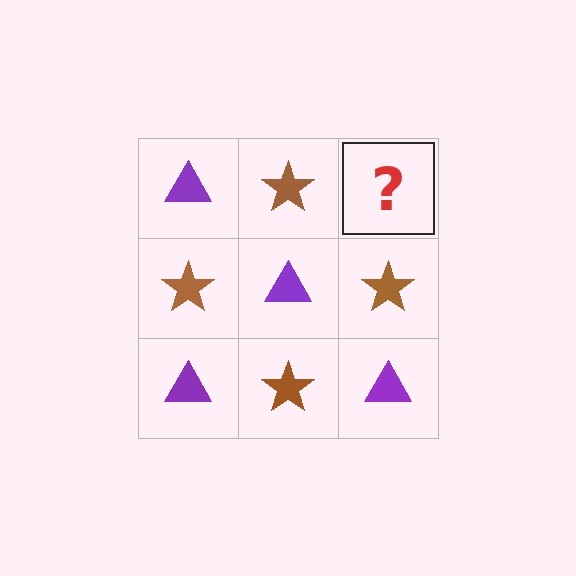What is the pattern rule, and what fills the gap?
The rule is that it alternates purple triangle and brown star in a checkerboard pattern. The gap should be filled with a purple triangle.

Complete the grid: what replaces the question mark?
The question mark should be replaced with a purple triangle.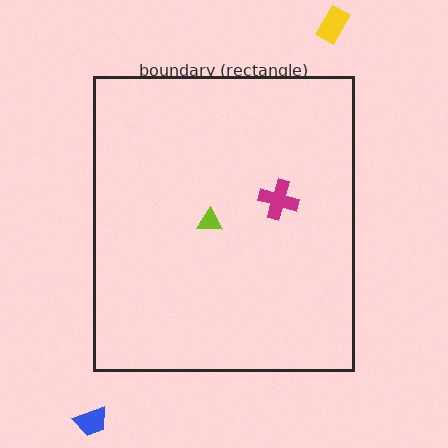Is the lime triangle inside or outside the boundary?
Inside.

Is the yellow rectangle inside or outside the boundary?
Outside.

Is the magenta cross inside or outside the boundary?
Inside.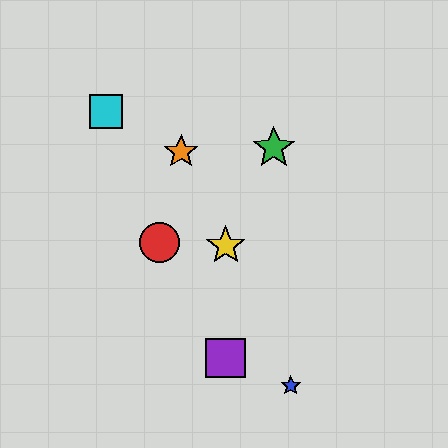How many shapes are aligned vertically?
2 shapes (the yellow star, the purple square) are aligned vertically.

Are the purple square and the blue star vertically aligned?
No, the purple square is at x≈226 and the blue star is at x≈291.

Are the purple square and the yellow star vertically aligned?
Yes, both are at x≈226.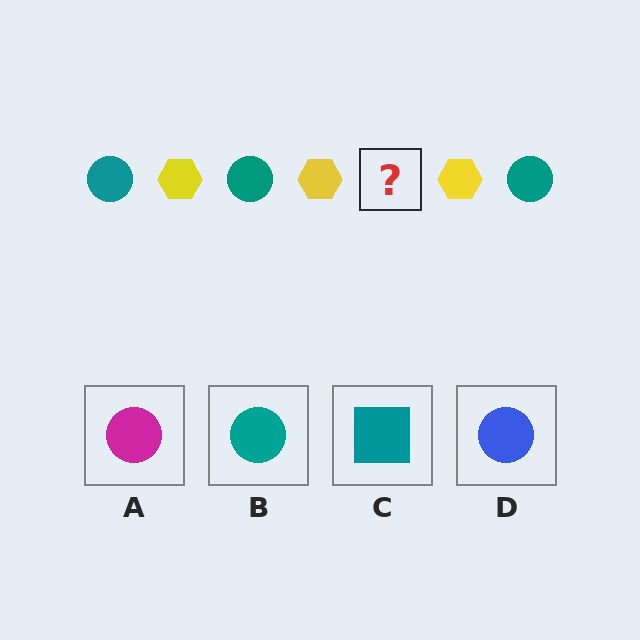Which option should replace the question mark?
Option B.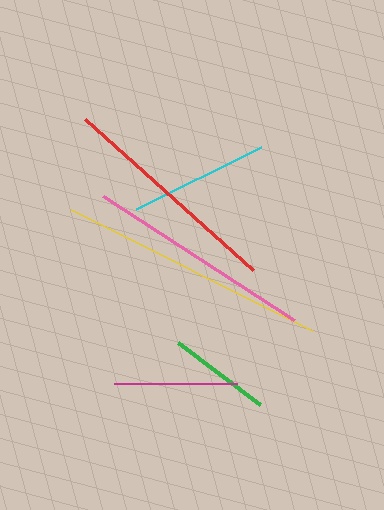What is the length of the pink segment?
The pink segment is approximately 227 pixels long.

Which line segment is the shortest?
The green line is the shortest at approximately 103 pixels.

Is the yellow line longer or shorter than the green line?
The yellow line is longer than the green line.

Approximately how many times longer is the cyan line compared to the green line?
The cyan line is approximately 1.3 times the length of the green line.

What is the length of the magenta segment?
The magenta segment is approximately 123 pixels long.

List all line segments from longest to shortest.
From longest to shortest: yellow, pink, red, cyan, magenta, green.